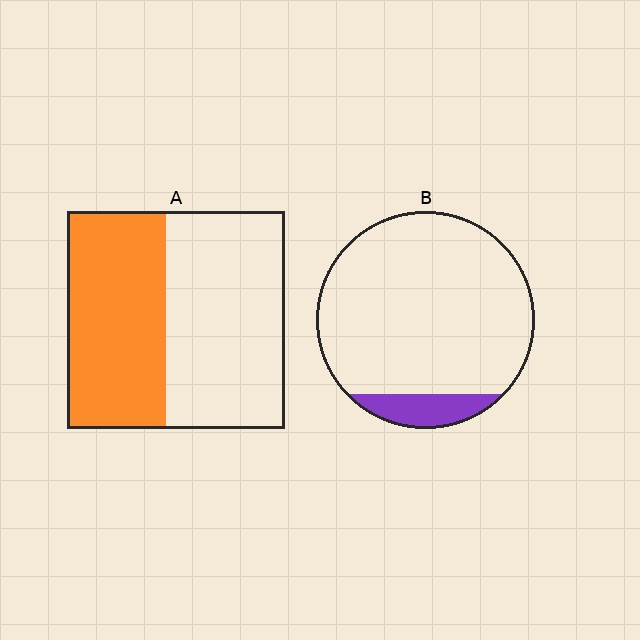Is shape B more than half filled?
No.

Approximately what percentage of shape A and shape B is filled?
A is approximately 45% and B is approximately 10%.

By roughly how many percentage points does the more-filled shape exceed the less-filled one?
By roughly 35 percentage points (A over B).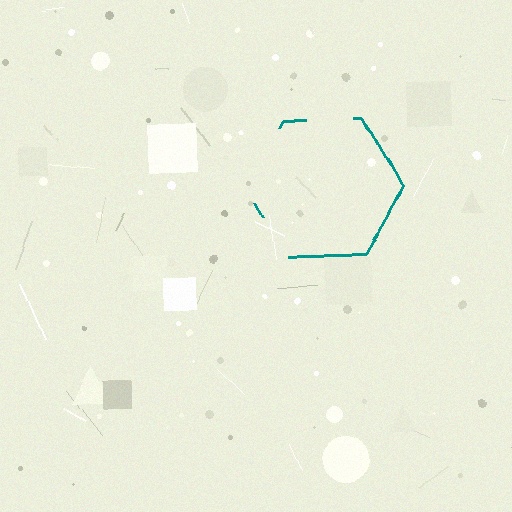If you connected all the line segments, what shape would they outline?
They would outline a hexagon.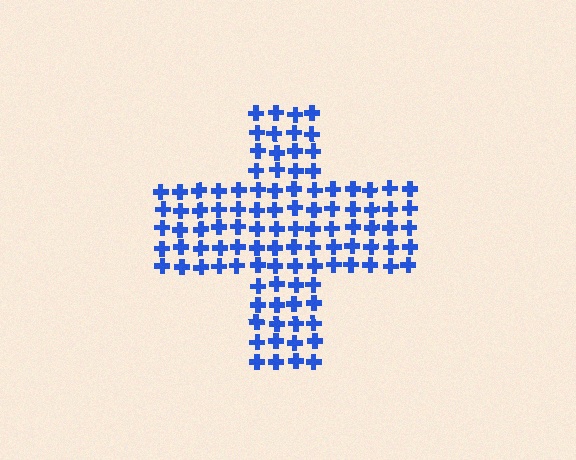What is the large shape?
The large shape is a cross.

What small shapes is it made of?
It is made of small crosses.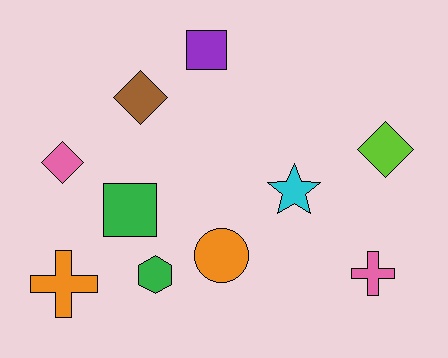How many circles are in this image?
There is 1 circle.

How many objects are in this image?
There are 10 objects.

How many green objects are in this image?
There are 2 green objects.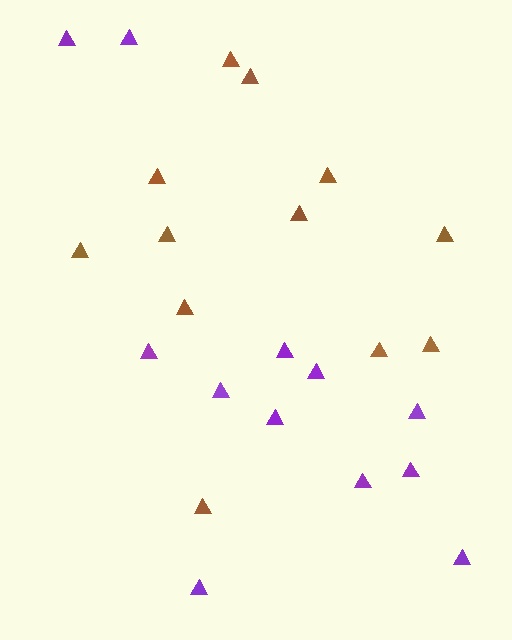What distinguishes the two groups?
There are 2 groups: one group of purple triangles (12) and one group of brown triangles (12).